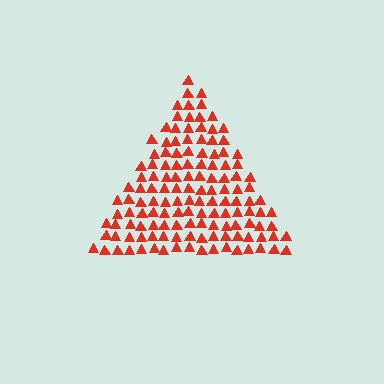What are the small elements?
The small elements are triangles.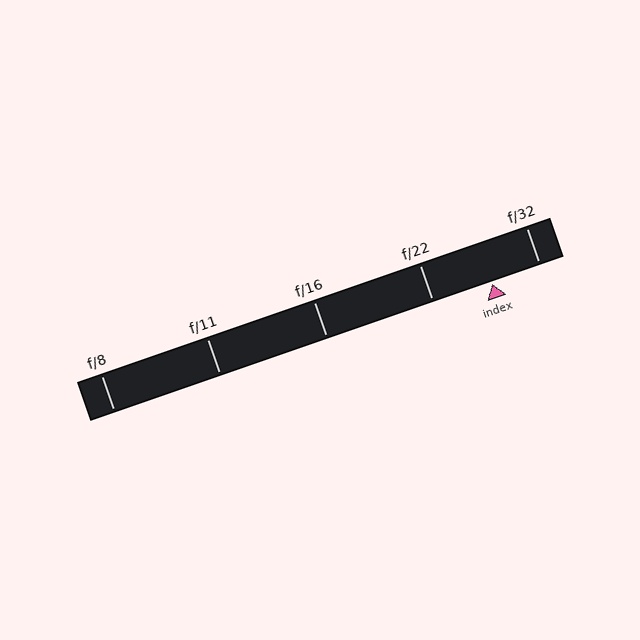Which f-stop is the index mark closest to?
The index mark is closest to f/32.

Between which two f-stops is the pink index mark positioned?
The index mark is between f/22 and f/32.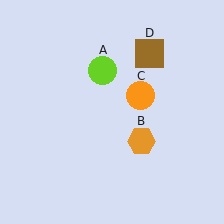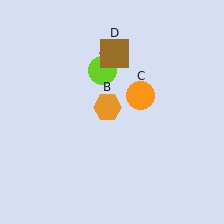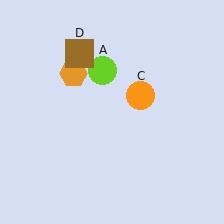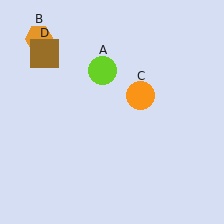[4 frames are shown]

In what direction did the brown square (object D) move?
The brown square (object D) moved left.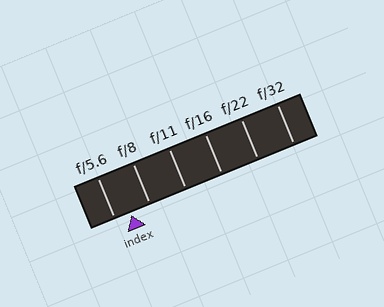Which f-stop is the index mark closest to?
The index mark is closest to f/5.6.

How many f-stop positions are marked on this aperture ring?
There are 6 f-stop positions marked.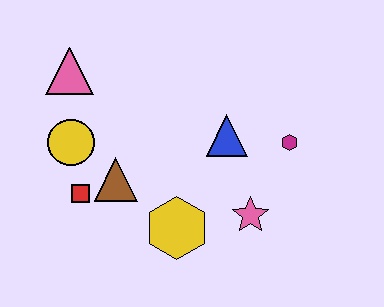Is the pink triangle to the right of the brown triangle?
No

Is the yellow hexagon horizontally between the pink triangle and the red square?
No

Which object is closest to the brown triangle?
The red square is closest to the brown triangle.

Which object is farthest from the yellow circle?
The magenta hexagon is farthest from the yellow circle.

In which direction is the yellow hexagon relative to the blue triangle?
The yellow hexagon is below the blue triangle.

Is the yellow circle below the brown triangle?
No